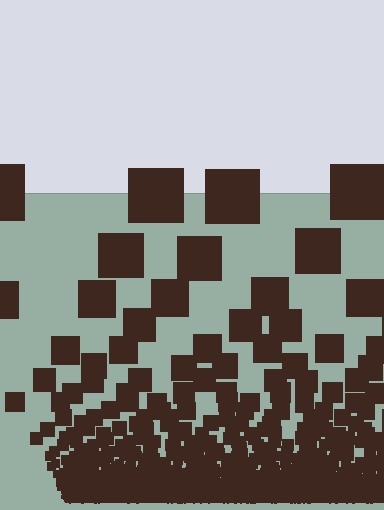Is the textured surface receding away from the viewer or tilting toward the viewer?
The surface appears to tilt toward the viewer. Texture elements get larger and sparser toward the top.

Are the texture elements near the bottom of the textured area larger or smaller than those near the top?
Smaller. The gradient is inverted — elements near the bottom are smaller and denser.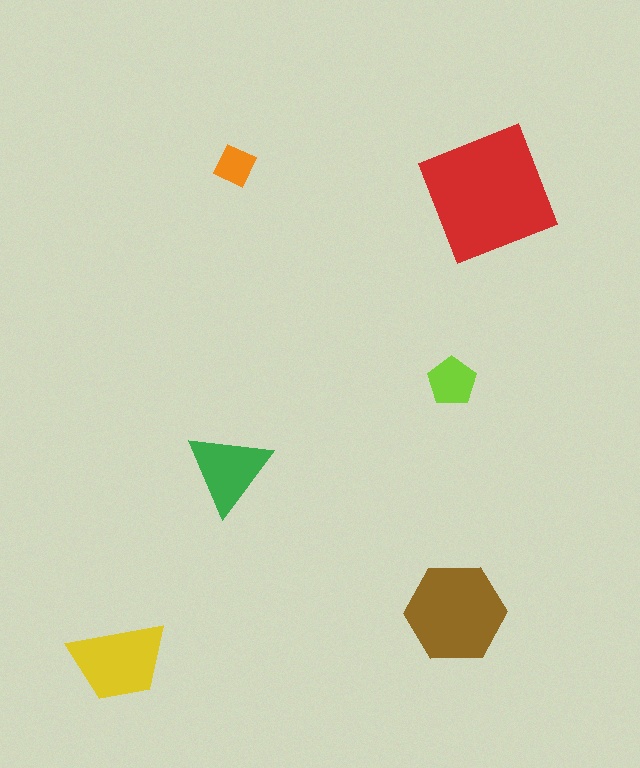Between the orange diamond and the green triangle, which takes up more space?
The green triangle.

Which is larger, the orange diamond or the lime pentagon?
The lime pentagon.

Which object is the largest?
The red square.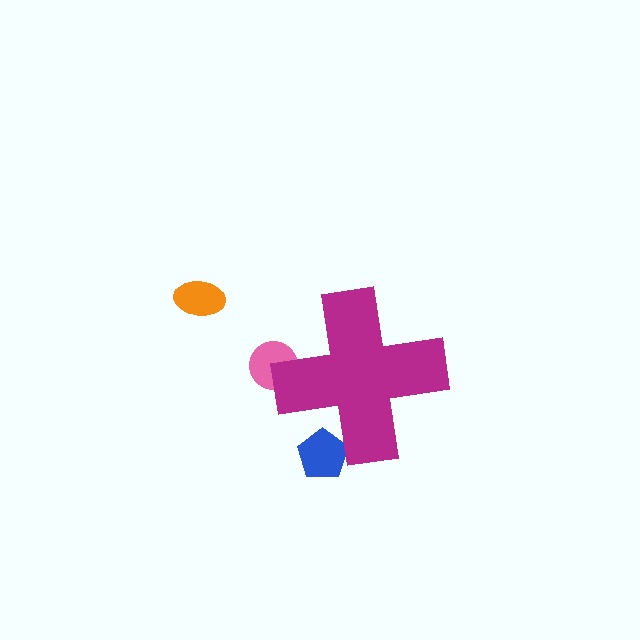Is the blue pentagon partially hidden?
Yes, the blue pentagon is partially hidden behind the magenta cross.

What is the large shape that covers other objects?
A magenta cross.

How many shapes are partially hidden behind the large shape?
2 shapes are partially hidden.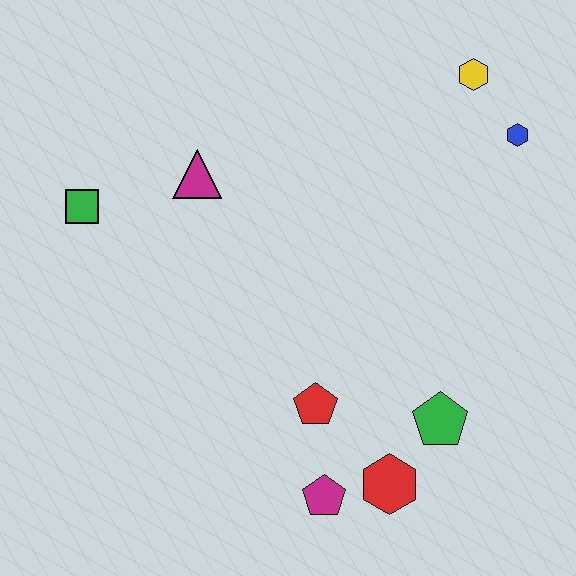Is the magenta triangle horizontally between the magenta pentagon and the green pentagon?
No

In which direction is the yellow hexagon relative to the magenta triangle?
The yellow hexagon is to the right of the magenta triangle.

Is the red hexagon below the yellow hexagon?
Yes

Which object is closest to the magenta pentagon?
The red hexagon is closest to the magenta pentagon.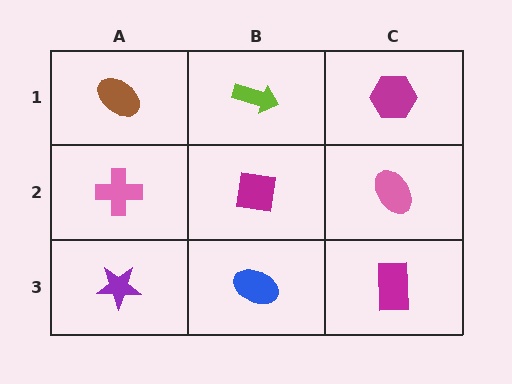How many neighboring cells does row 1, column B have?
3.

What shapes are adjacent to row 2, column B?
A lime arrow (row 1, column B), a blue ellipse (row 3, column B), a pink cross (row 2, column A), a pink ellipse (row 2, column C).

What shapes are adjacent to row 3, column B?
A magenta square (row 2, column B), a purple star (row 3, column A), a magenta rectangle (row 3, column C).